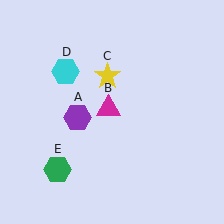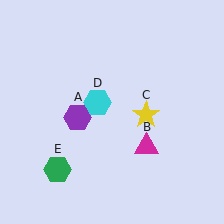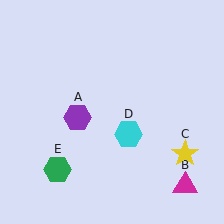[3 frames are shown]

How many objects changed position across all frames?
3 objects changed position: magenta triangle (object B), yellow star (object C), cyan hexagon (object D).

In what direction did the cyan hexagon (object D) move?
The cyan hexagon (object D) moved down and to the right.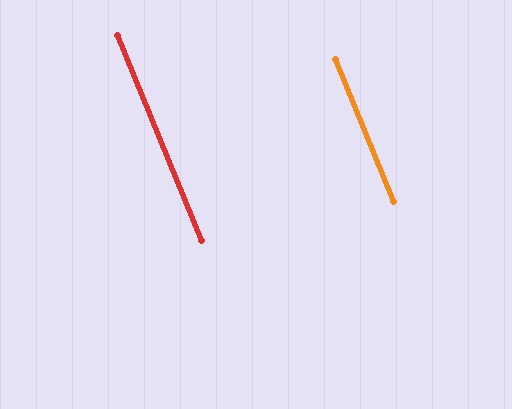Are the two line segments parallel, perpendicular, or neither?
Parallel — their directions differ by only 0.2°.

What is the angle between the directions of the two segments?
Approximately 0 degrees.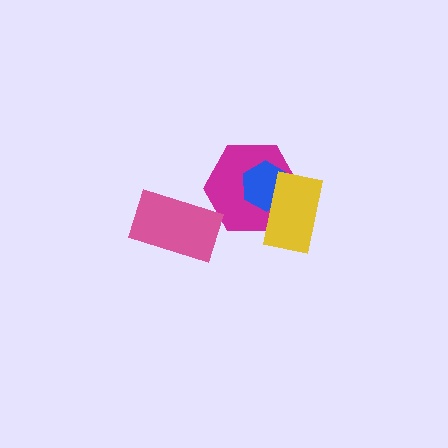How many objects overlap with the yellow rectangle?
2 objects overlap with the yellow rectangle.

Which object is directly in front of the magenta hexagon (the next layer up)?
The blue hexagon is directly in front of the magenta hexagon.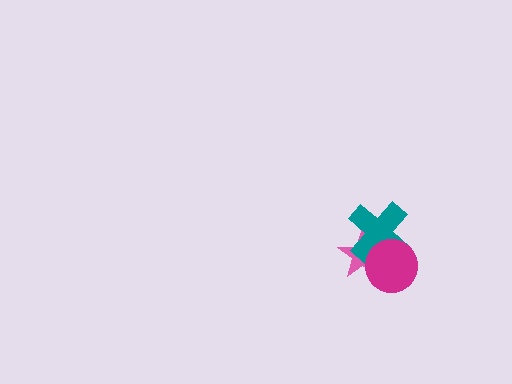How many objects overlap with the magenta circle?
2 objects overlap with the magenta circle.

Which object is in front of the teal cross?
The magenta circle is in front of the teal cross.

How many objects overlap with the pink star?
2 objects overlap with the pink star.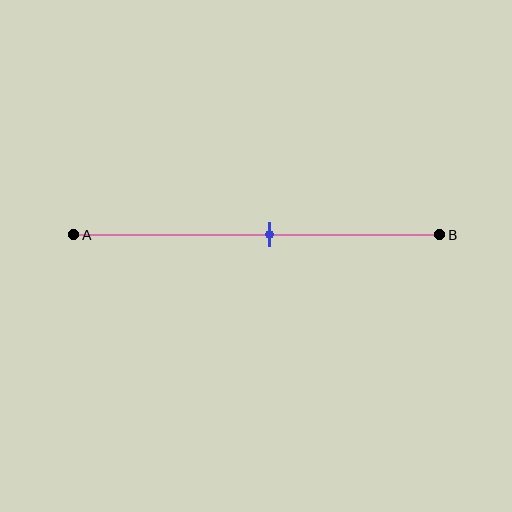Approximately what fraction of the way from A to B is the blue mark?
The blue mark is approximately 55% of the way from A to B.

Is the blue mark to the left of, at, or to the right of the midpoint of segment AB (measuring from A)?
The blue mark is to the right of the midpoint of segment AB.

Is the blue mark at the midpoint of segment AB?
No, the mark is at about 55% from A, not at the 50% midpoint.